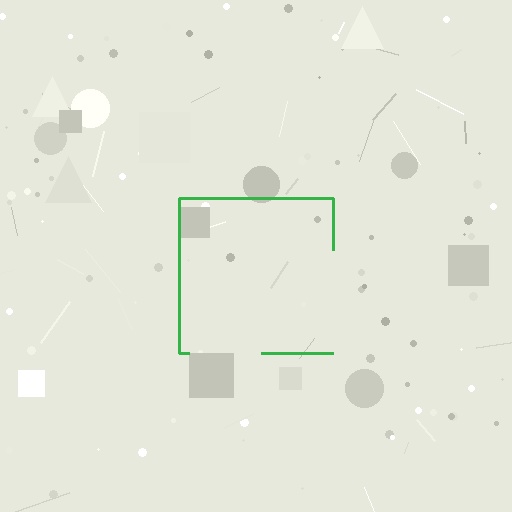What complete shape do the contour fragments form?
The contour fragments form a square.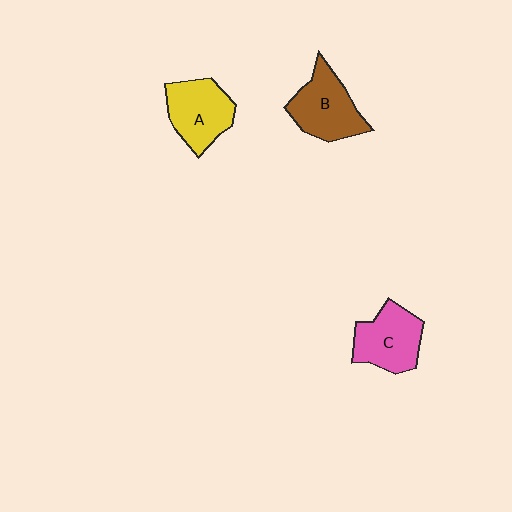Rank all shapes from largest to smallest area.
From largest to smallest: B (brown), A (yellow), C (pink).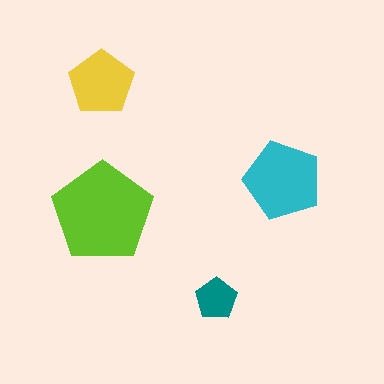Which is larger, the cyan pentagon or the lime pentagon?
The lime one.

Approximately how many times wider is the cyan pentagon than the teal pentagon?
About 2 times wider.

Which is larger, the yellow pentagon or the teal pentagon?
The yellow one.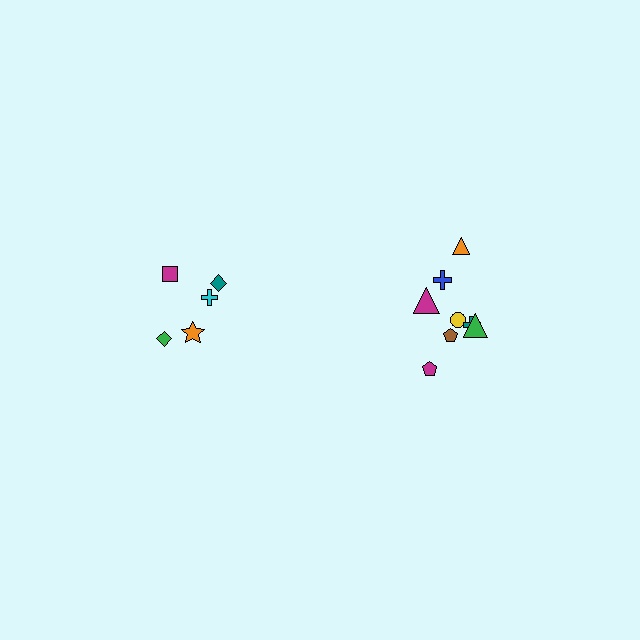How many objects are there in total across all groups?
There are 13 objects.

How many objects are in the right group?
There are 8 objects.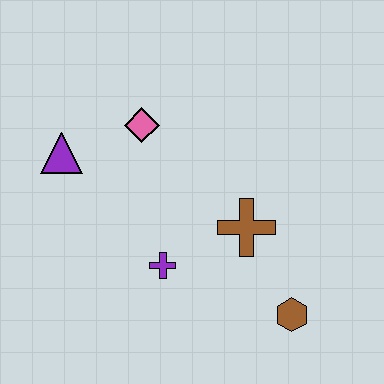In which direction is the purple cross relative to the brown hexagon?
The purple cross is to the left of the brown hexagon.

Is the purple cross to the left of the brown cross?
Yes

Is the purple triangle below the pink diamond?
Yes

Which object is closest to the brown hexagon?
The brown cross is closest to the brown hexagon.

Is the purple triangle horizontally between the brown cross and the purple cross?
No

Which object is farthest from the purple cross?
The purple triangle is farthest from the purple cross.